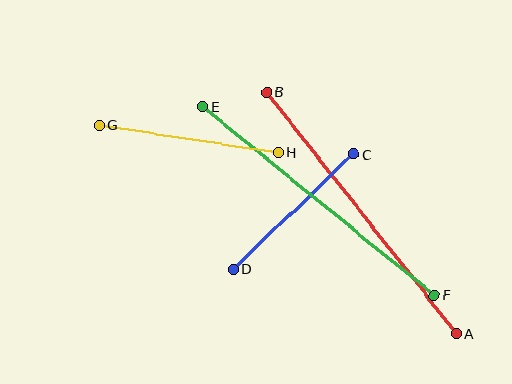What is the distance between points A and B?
The distance is approximately 307 pixels.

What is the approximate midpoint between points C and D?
The midpoint is at approximately (293, 211) pixels.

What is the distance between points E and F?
The distance is approximately 298 pixels.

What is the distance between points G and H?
The distance is approximately 181 pixels.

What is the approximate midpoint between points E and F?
The midpoint is at approximately (319, 201) pixels.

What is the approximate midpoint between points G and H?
The midpoint is at approximately (188, 139) pixels.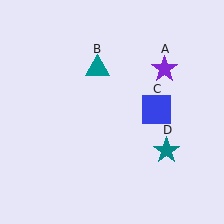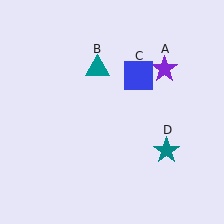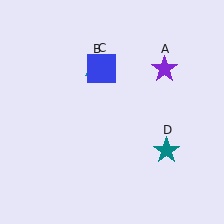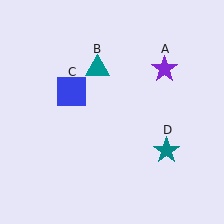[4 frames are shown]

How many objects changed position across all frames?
1 object changed position: blue square (object C).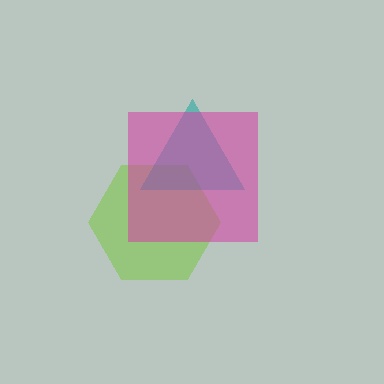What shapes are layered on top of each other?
The layered shapes are: a lime hexagon, a teal triangle, a magenta square.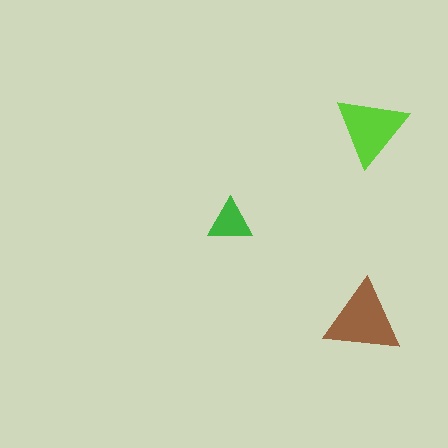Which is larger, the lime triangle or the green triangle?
The lime one.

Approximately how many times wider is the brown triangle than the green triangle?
About 1.5 times wider.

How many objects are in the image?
There are 3 objects in the image.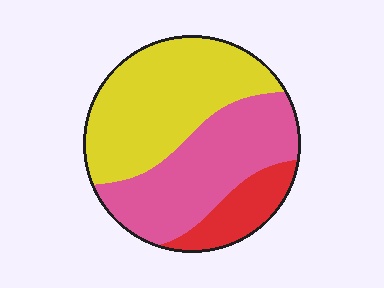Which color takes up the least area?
Red, at roughly 15%.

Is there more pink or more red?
Pink.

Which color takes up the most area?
Yellow, at roughly 45%.